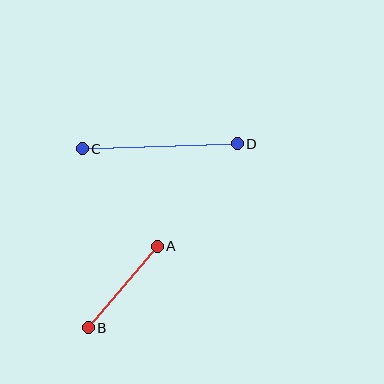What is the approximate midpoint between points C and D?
The midpoint is at approximately (160, 146) pixels.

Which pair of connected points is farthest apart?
Points C and D are farthest apart.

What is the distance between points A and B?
The distance is approximately 107 pixels.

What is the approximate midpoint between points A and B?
The midpoint is at approximately (123, 287) pixels.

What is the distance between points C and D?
The distance is approximately 155 pixels.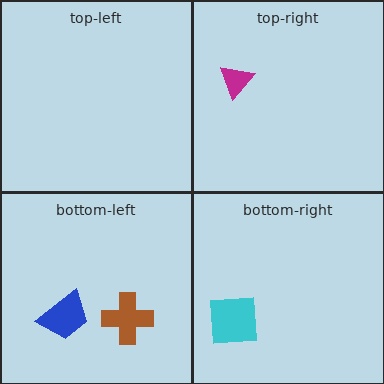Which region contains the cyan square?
The bottom-right region.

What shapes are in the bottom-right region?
The cyan square.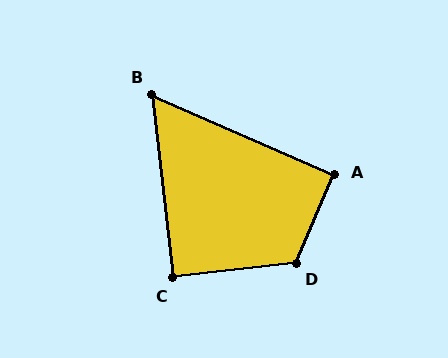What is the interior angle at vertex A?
Approximately 90 degrees (approximately right).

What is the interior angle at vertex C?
Approximately 90 degrees (approximately right).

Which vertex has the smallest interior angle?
B, at approximately 60 degrees.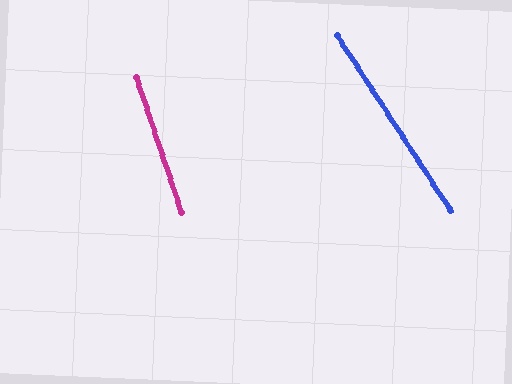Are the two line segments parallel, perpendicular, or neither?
Neither parallel nor perpendicular — they differ by about 15°.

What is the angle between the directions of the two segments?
Approximately 15 degrees.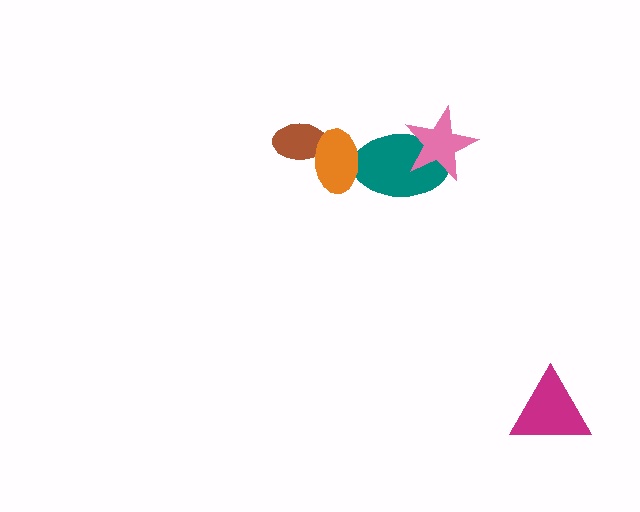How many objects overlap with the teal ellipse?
2 objects overlap with the teal ellipse.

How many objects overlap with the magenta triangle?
0 objects overlap with the magenta triangle.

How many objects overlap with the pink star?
1 object overlaps with the pink star.